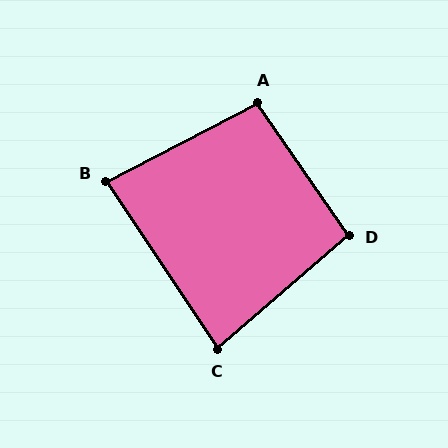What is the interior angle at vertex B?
Approximately 84 degrees (acute).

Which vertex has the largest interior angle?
A, at approximately 97 degrees.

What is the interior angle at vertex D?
Approximately 96 degrees (obtuse).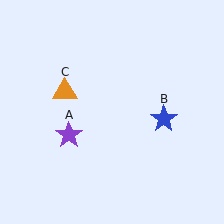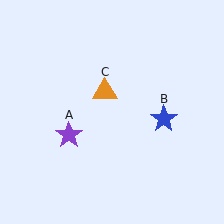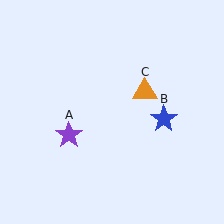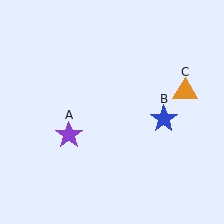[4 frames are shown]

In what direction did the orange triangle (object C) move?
The orange triangle (object C) moved right.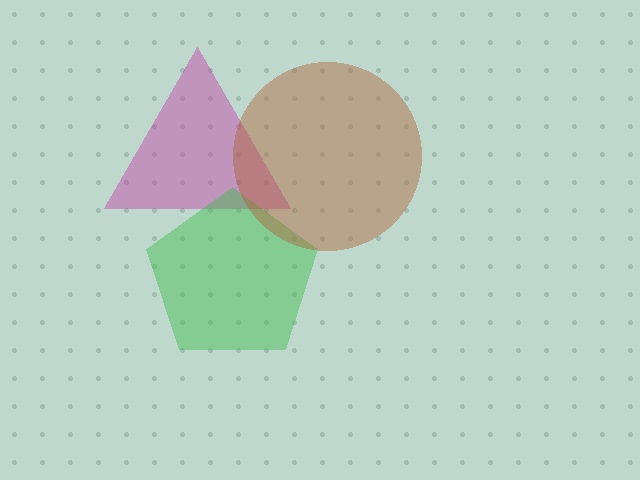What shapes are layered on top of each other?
The layered shapes are: a magenta triangle, a green pentagon, a brown circle.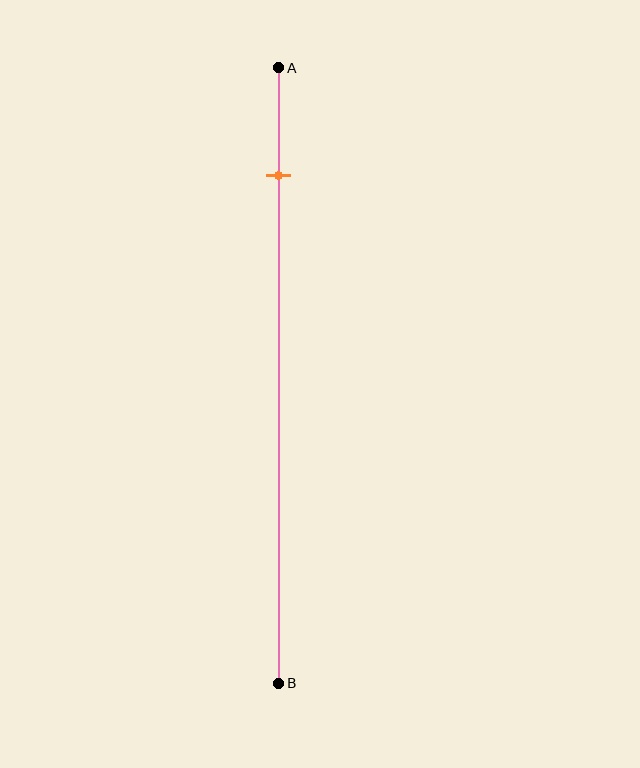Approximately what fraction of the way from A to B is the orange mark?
The orange mark is approximately 20% of the way from A to B.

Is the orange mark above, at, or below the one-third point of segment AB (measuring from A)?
The orange mark is above the one-third point of segment AB.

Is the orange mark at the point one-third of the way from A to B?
No, the mark is at about 20% from A, not at the 33% one-third point.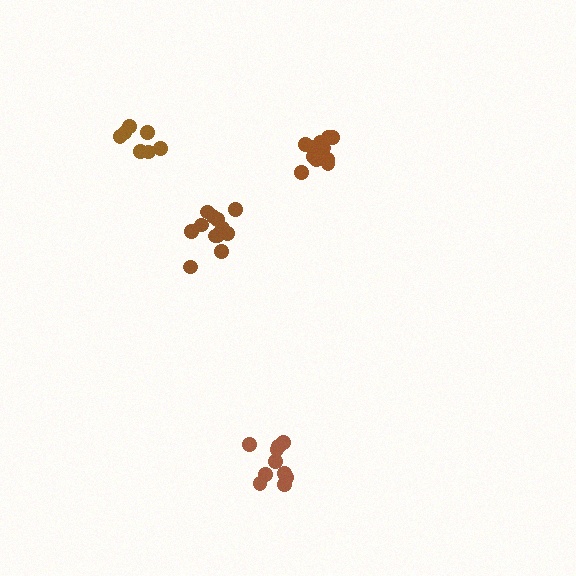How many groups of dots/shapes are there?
There are 4 groups.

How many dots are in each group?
Group 1: 10 dots, Group 2: 13 dots, Group 3: 12 dots, Group 4: 7 dots (42 total).